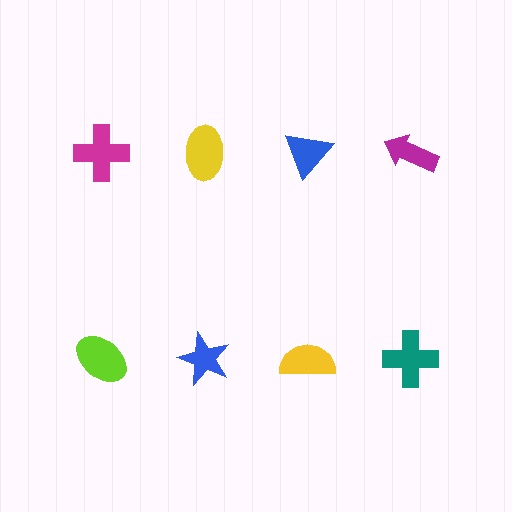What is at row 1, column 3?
A blue triangle.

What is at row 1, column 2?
A yellow ellipse.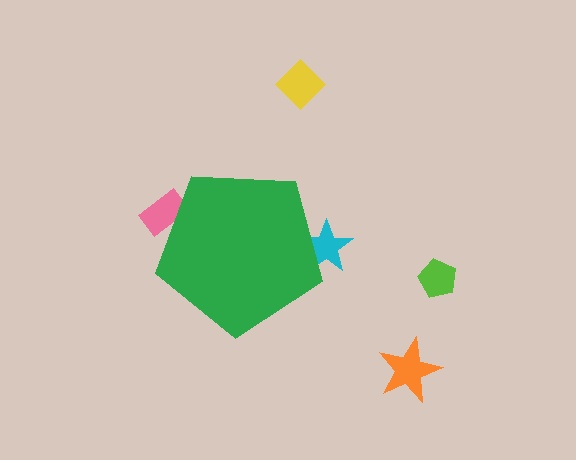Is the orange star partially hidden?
No, the orange star is fully visible.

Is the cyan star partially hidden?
Yes, the cyan star is partially hidden behind the green pentagon.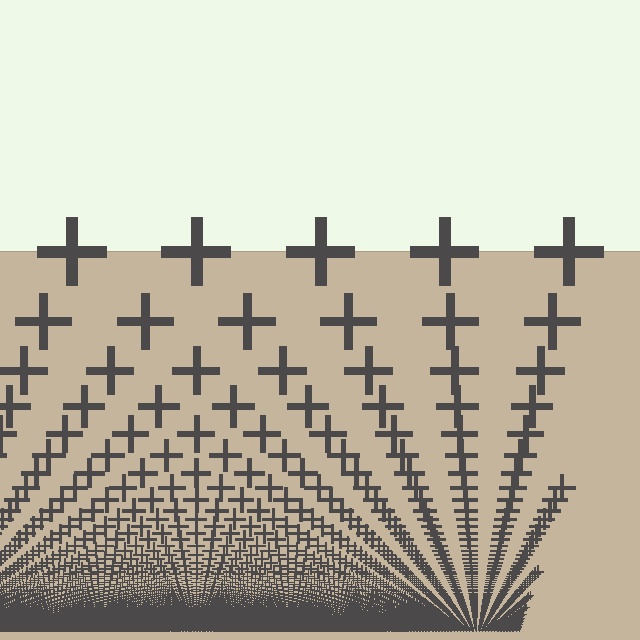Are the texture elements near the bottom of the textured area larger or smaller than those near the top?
Smaller. The gradient is inverted — elements near the bottom are smaller and denser.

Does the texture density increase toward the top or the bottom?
Density increases toward the bottom.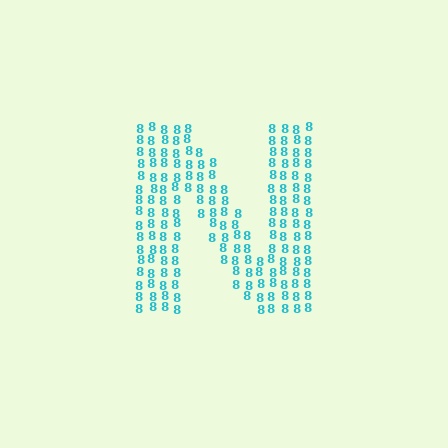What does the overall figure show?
The overall figure shows the letter N.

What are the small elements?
The small elements are digit 8's.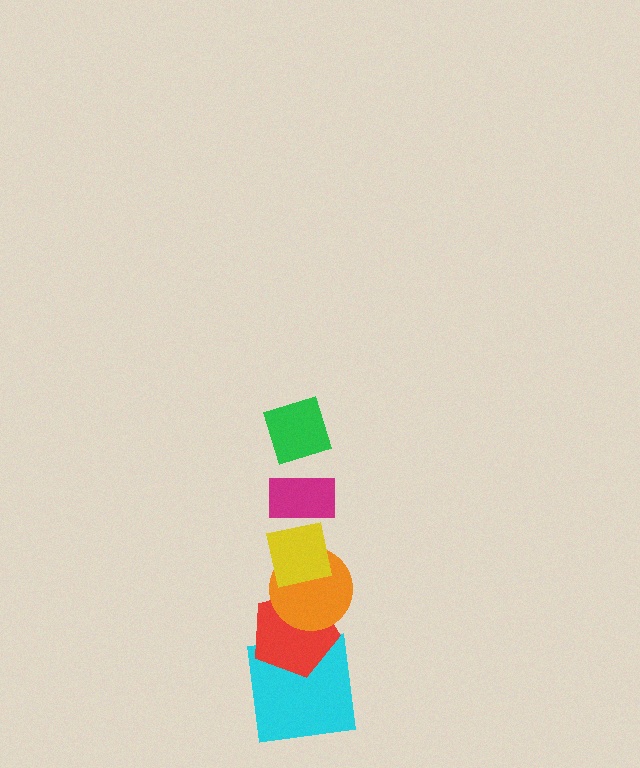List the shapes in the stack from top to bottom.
From top to bottom: the green diamond, the magenta rectangle, the yellow square, the orange circle, the red pentagon, the cyan square.